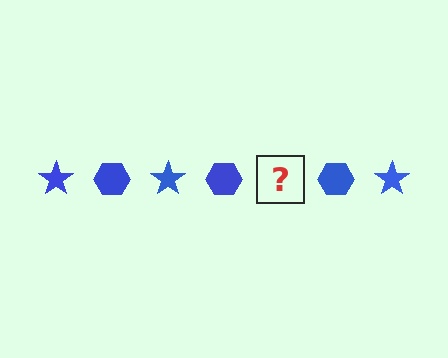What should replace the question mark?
The question mark should be replaced with a blue star.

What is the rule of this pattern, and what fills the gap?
The rule is that the pattern cycles through star, hexagon shapes in blue. The gap should be filled with a blue star.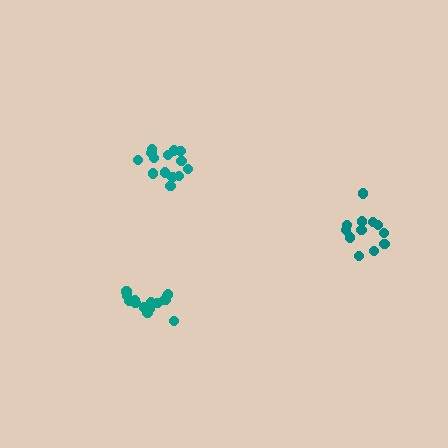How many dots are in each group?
Group 1: 12 dots, Group 2: 14 dots, Group 3: 14 dots (40 total).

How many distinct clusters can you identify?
There are 3 distinct clusters.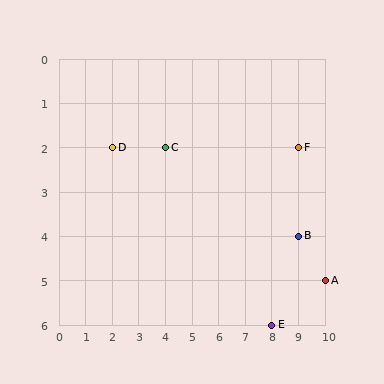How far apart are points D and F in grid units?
Points D and F are 7 columns apart.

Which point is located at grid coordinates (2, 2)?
Point D is at (2, 2).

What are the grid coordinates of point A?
Point A is at grid coordinates (10, 5).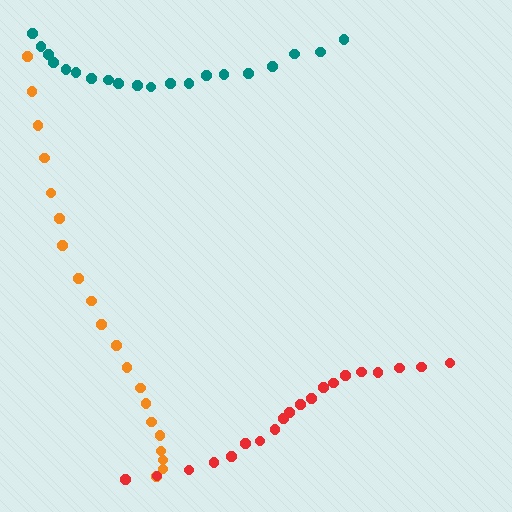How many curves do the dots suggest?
There are 3 distinct paths.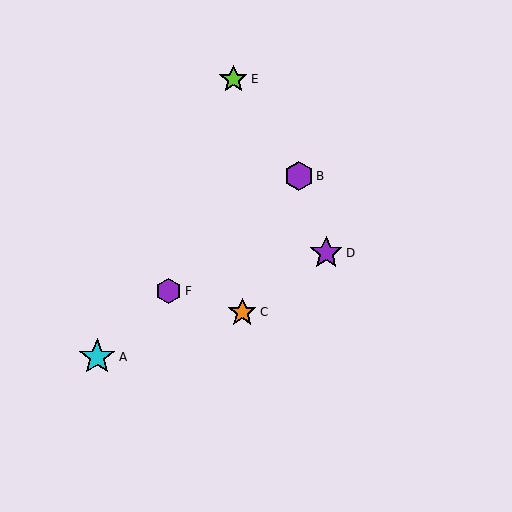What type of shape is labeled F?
Shape F is a purple hexagon.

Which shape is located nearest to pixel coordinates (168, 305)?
The purple hexagon (labeled F) at (169, 291) is nearest to that location.